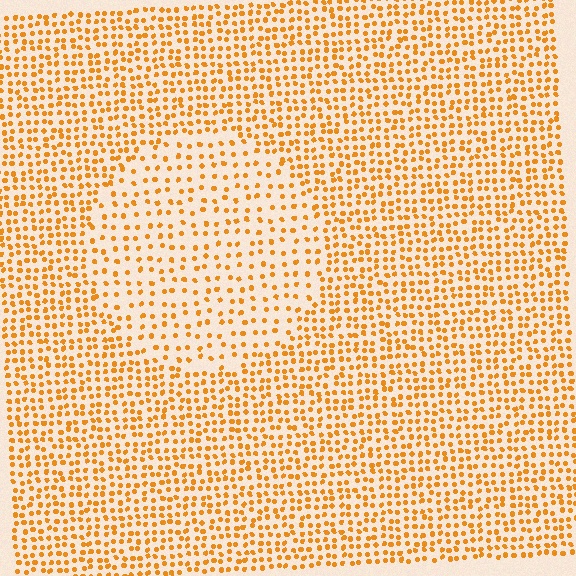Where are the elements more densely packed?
The elements are more densely packed outside the circle boundary.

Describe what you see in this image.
The image contains small orange elements arranged at two different densities. A circle-shaped region is visible where the elements are less densely packed than the surrounding area.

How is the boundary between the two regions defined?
The boundary is defined by a change in element density (approximately 1.9x ratio). All elements are the same color, size, and shape.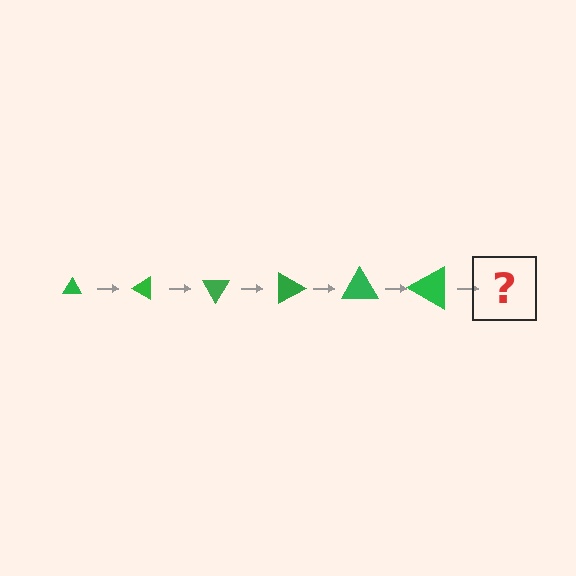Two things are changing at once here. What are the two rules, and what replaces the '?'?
The two rules are that the triangle grows larger each step and it rotates 30 degrees each step. The '?' should be a triangle, larger than the previous one and rotated 180 degrees from the start.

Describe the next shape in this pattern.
It should be a triangle, larger than the previous one and rotated 180 degrees from the start.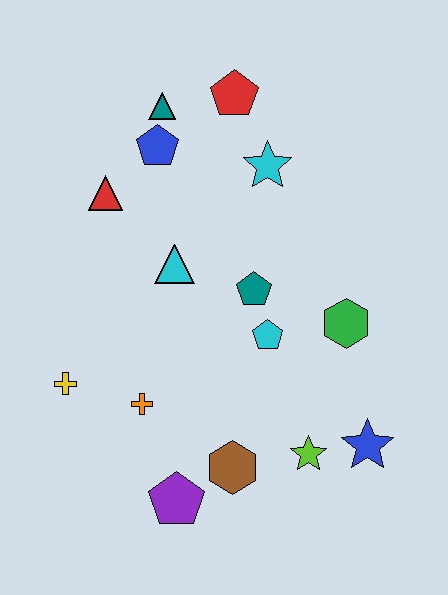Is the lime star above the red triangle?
No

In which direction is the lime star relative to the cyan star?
The lime star is below the cyan star.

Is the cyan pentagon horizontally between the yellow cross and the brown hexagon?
No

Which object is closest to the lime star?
The blue star is closest to the lime star.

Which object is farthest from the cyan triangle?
The blue star is farthest from the cyan triangle.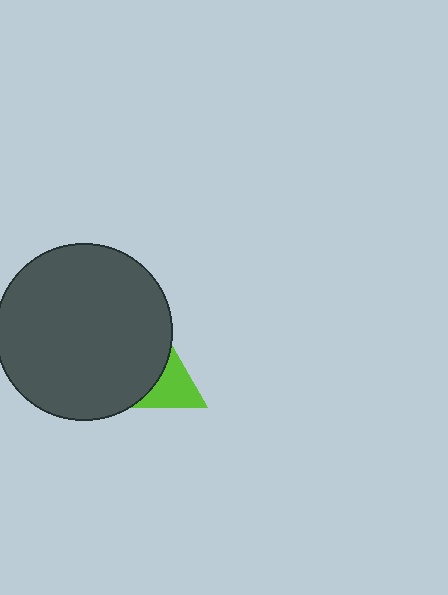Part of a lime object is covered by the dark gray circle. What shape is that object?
It is a triangle.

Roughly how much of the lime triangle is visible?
A small part of it is visible (roughly 38%).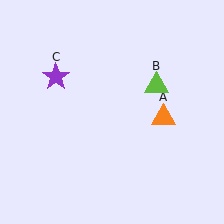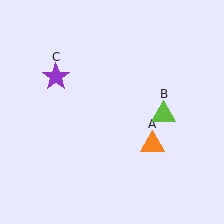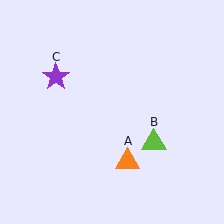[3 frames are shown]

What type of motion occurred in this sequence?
The orange triangle (object A), lime triangle (object B) rotated clockwise around the center of the scene.